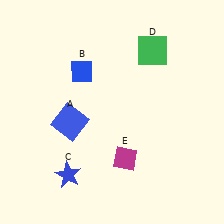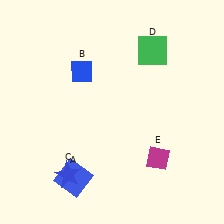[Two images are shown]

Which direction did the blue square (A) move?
The blue square (A) moved down.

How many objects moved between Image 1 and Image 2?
2 objects moved between the two images.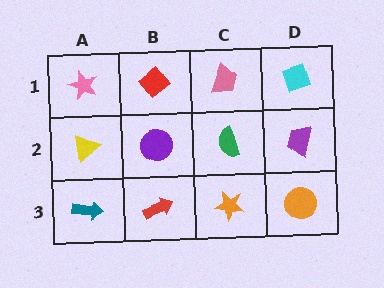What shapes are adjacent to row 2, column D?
A cyan diamond (row 1, column D), an orange circle (row 3, column D), a green semicircle (row 2, column C).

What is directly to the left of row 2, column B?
A yellow triangle.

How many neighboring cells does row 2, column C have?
4.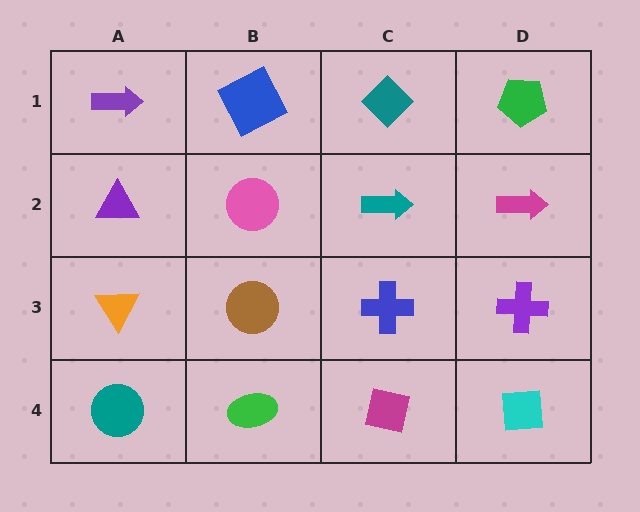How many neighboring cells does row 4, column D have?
2.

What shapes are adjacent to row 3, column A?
A purple triangle (row 2, column A), a teal circle (row 4, column A), a brown circle (row 3, column B).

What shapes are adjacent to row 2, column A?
A purple arrow (row 1, column A), an orange triangle (row 3, column A), a pink circle (row 2, column B).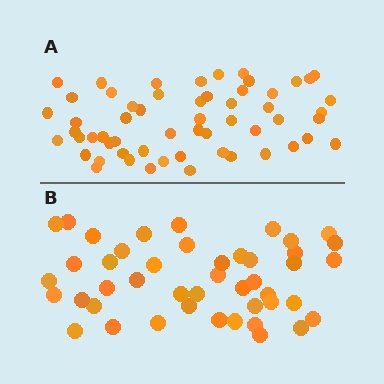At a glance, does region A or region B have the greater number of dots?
Region A (the top region) has more dots.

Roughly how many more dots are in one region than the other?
Region A has roughly 12 or so more dots than region B.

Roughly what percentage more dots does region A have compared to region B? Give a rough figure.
About 25% more.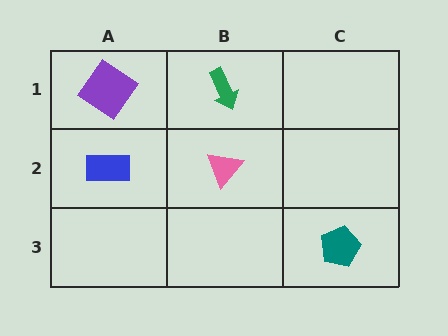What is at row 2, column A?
A blue rectangle.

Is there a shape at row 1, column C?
No, that cell is empty.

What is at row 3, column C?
A teal pentagon.